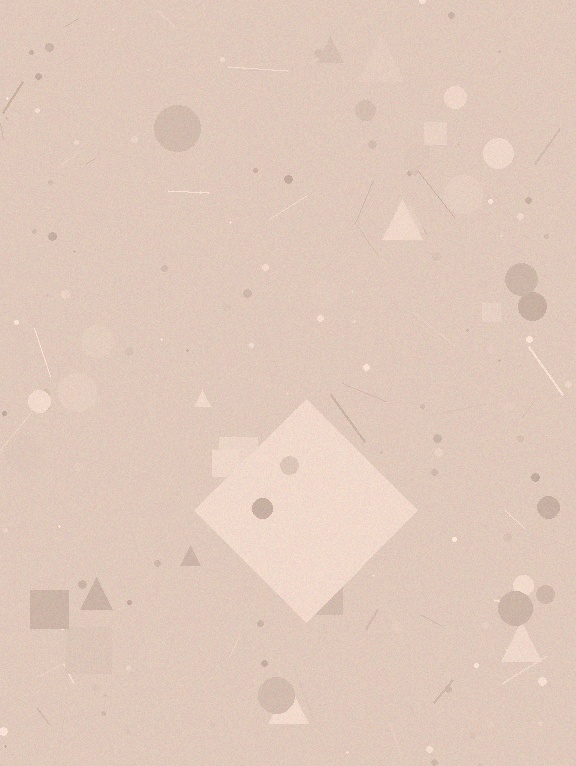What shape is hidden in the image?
A diamond is hidden in the image.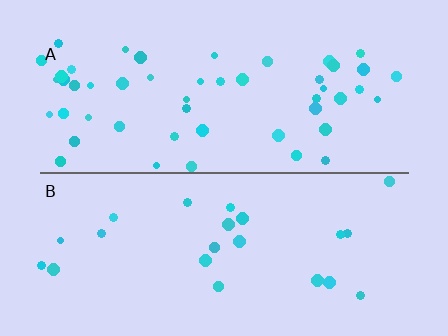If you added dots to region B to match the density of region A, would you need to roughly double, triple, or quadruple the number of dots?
Approximately double.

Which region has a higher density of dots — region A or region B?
A (the top).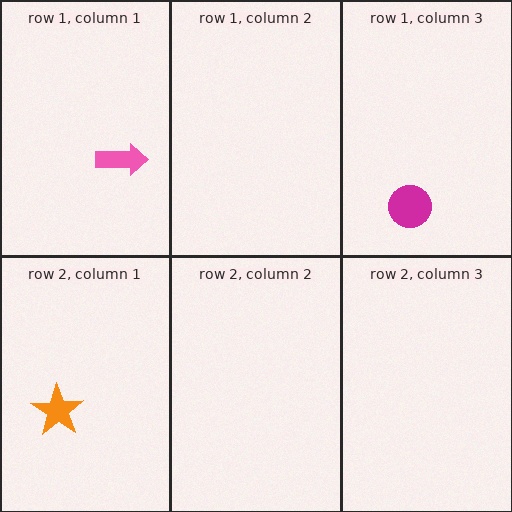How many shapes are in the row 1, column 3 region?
1.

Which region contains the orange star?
The row 2, column 1 region.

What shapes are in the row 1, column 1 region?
The pink arrow.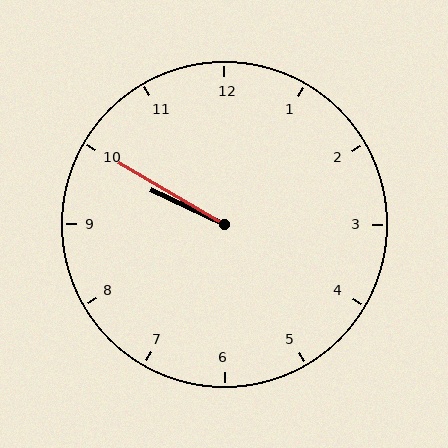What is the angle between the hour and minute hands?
Approximately 5 degrees.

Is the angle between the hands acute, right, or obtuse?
It is acute.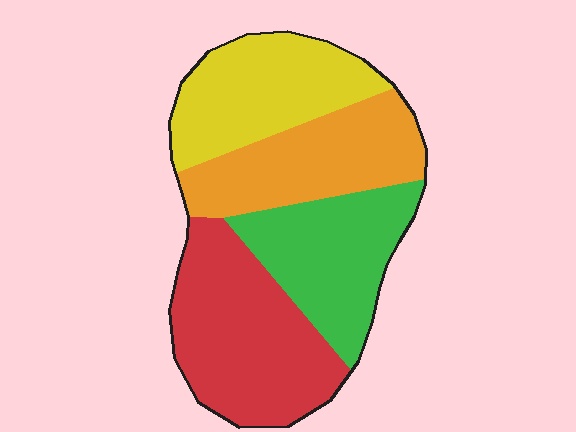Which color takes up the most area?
Red, at roughly 30%.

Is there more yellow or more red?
Red.